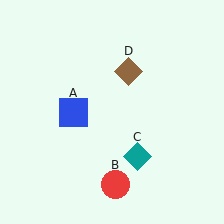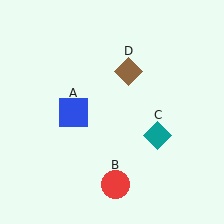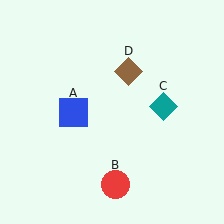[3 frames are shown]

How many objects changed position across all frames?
1 object changed position: teal diamond (object C).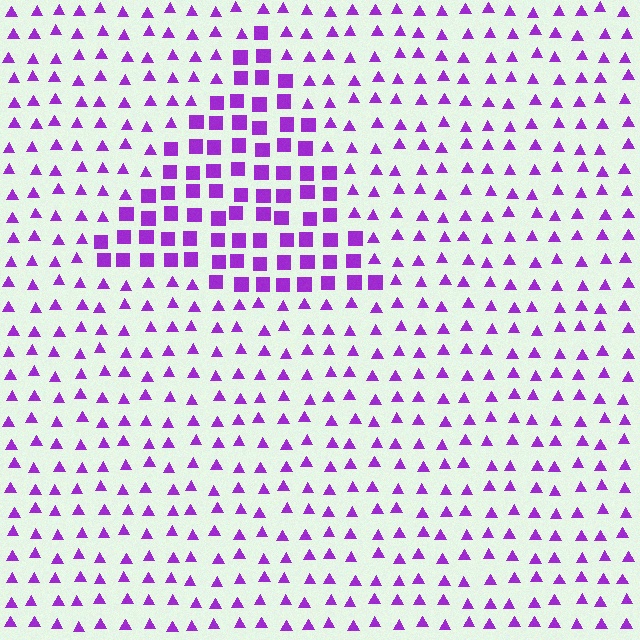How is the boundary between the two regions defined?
The boundary is defined by a change in element shape: squares inside vs. triangles outside. All elements share the same color and spacing.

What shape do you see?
I see a triangle.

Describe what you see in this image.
The image is filled with small purple elements arranged in a uniform grid. A triangle-shaped region contains squares, while the surrounding area contains triangles. The boundary is defined purely by the change in element shape.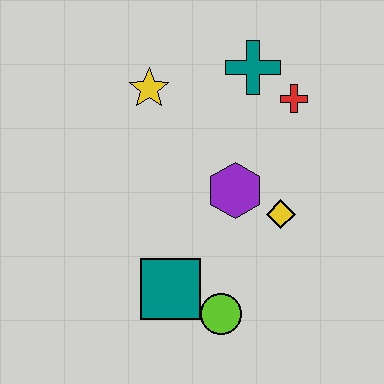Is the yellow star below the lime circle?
No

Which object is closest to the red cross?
The teal cross is closest to the red cross.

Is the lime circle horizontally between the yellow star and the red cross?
Yes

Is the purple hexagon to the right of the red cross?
No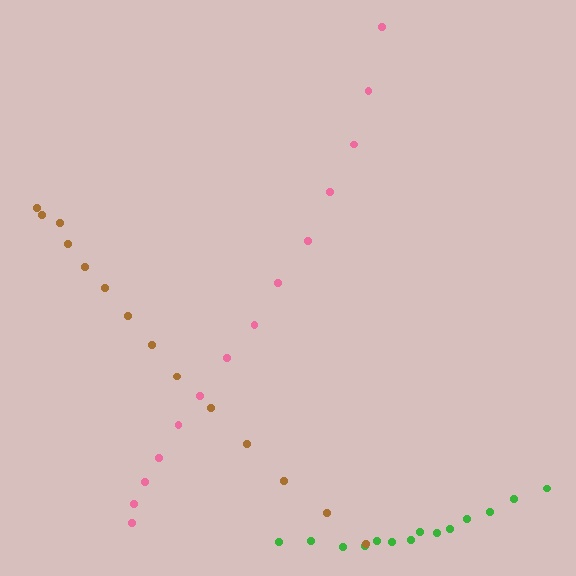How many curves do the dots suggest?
There are 3 distinct paths.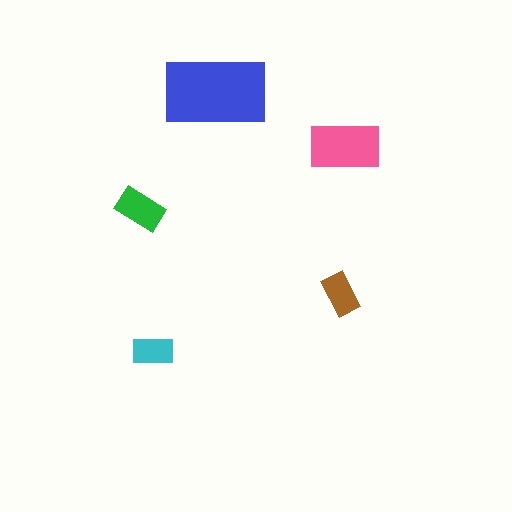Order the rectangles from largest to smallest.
the blue one, the pink one, the green one, the brown one, the cyan one.